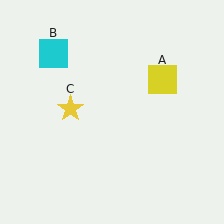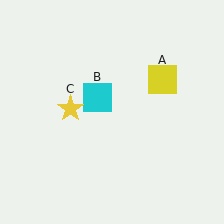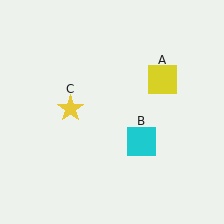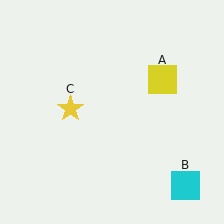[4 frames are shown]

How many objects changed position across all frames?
1 object changed position: cyan square (object B).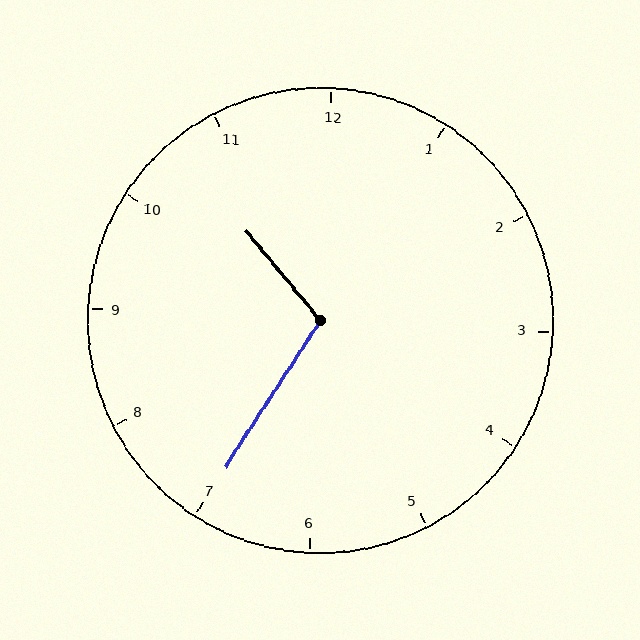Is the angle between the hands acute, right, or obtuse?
It is obtuse.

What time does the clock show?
10:35.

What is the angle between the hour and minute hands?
Approximately 108 degrees.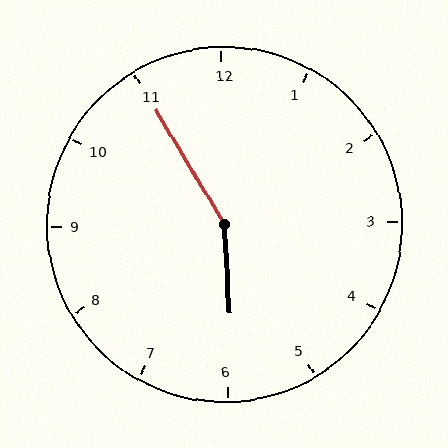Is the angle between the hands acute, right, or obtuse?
It is obtuse.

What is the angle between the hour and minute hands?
Approximately 152 degrees.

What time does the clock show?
5:55.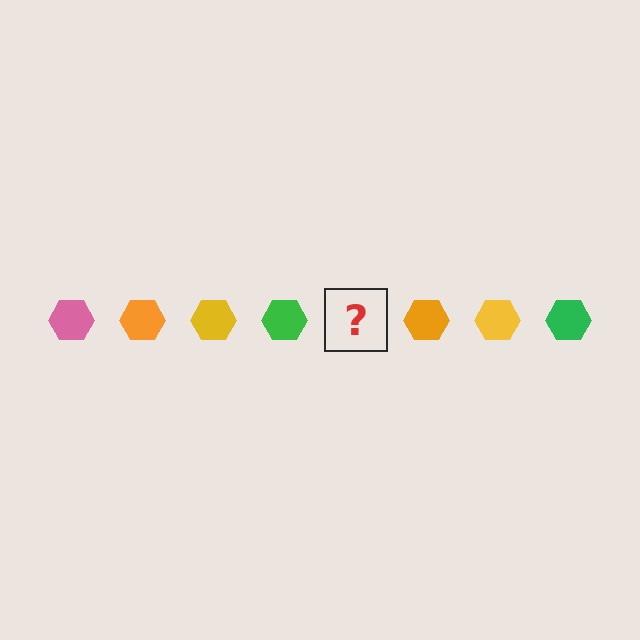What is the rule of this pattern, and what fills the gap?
The rule is that the pattern cycles through pink, orange, yellow, green hexagons. The gap should be filled with a pink hexagon.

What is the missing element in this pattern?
The missing element is a pink hexagon.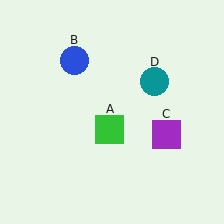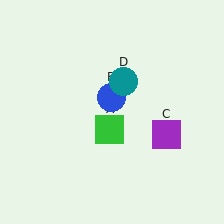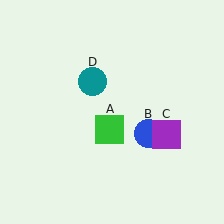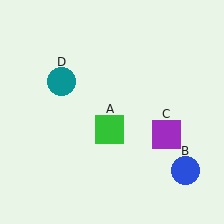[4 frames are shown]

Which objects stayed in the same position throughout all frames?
Green square (object A) and purple square (object C) remained stationary.